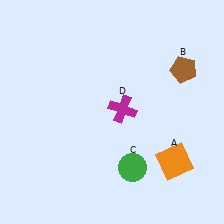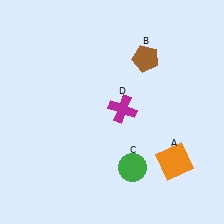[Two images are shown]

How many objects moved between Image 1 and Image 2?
1 object moved between the two images.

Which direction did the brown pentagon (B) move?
The brown pentagon (B) moved left.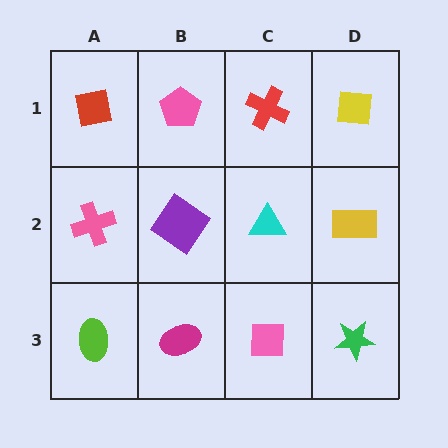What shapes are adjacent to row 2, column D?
A yellow square (row 1, column D), a green star (row 3, column D), a cyan triangle (row 2, column C).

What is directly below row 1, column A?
A pink cross.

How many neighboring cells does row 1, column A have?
2.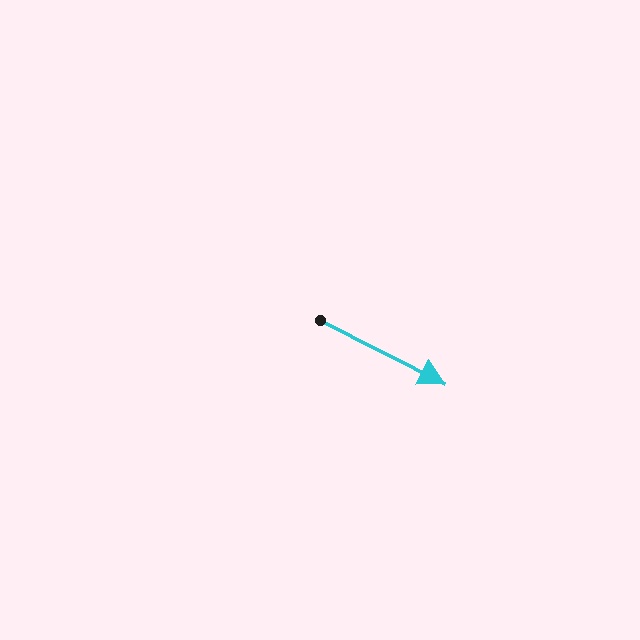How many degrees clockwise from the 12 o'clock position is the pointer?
Approximately 117 degrees.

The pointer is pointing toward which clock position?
Roughly 4 o'clock.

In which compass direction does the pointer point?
Southeast.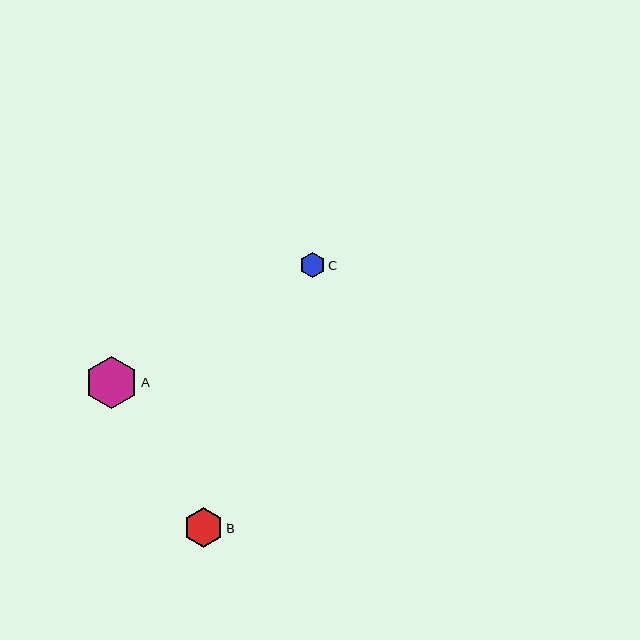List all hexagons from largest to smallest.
From largest to smallest: A, B, C.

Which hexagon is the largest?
Hexagon A is the largest with a size of approximately 53 pixels.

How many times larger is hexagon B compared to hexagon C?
Hexagon B is approximately 1.5 times the size of hexagon C.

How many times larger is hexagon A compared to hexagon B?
Hexagon A is approximately 1.3 times the size of hexagon B.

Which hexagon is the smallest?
Hexagon C is the smallest with a size of approximately 26 pixels.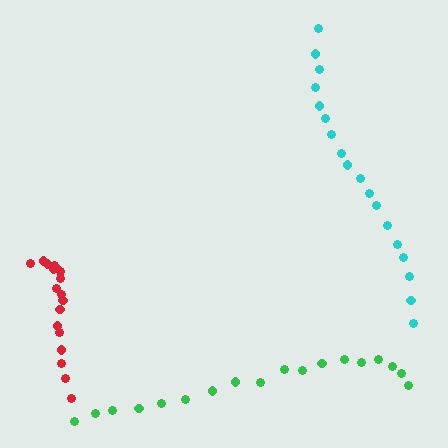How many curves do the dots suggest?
There are 3 distinct paths.